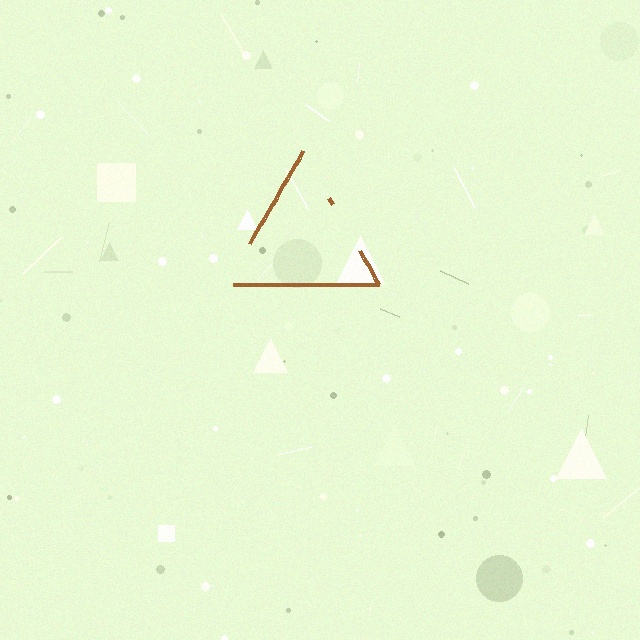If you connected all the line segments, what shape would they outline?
They would outline a triangle.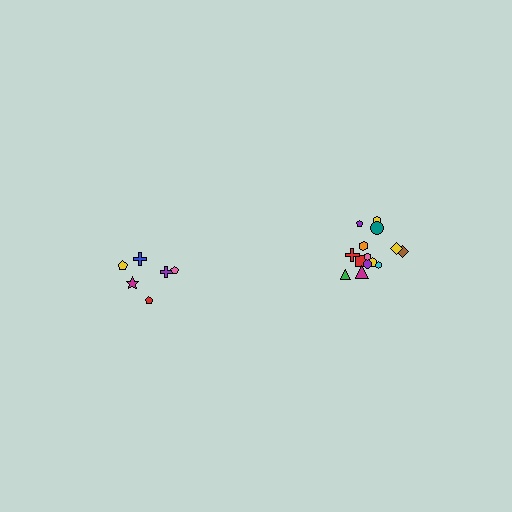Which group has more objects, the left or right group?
The right group.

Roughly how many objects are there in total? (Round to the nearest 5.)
Roughly 20 objects in total.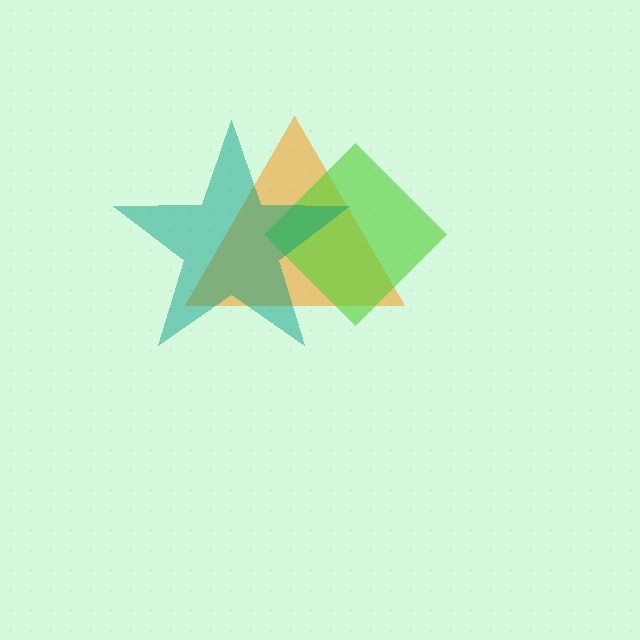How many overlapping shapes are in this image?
There are 3 overlapping shapes in the image.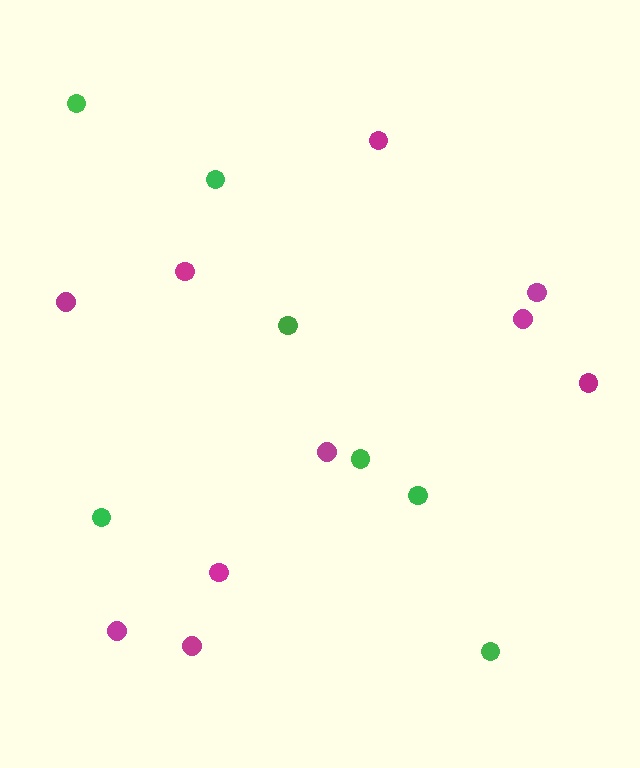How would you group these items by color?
There are 2 groups: one group of green circles (7) and one group of magenta circles (10).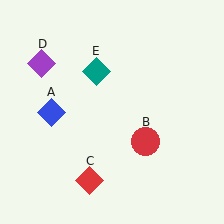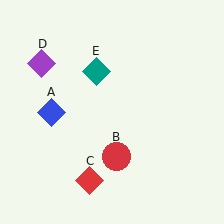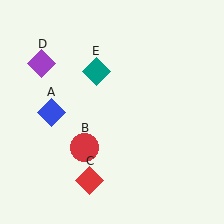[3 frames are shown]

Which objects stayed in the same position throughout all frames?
Blue diamond (object A) and red diamond (object C) and purple diamond (object D) and teal diamond (object E) remained stationary.